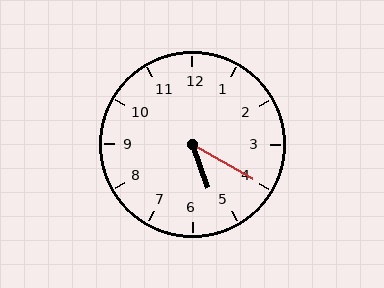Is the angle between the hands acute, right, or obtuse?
It is acute.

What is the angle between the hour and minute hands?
Approximately 40 degrees.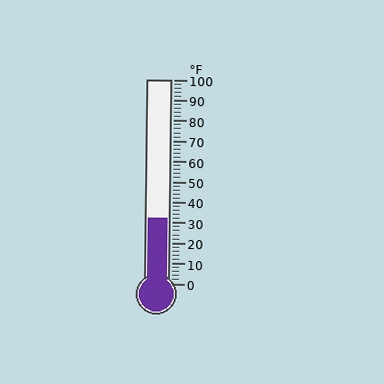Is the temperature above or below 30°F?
The temperature is above 30°F.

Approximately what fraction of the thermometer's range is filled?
The thermometer is filled to approximately 30% of its range.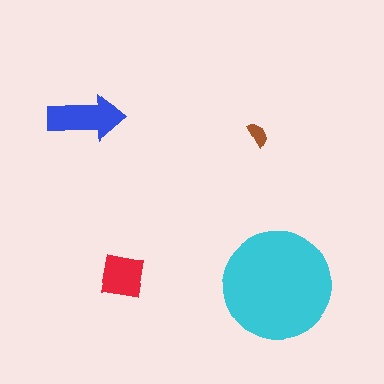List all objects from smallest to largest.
The brown semicircle, the red square, the blue arrow, the cyan circle.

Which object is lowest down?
The cyan circle is bottommost.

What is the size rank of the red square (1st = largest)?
3rd.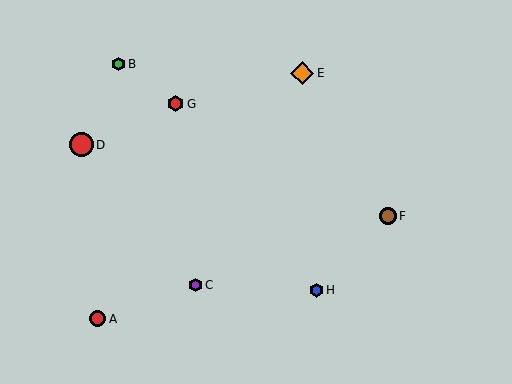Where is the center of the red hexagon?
The center of the red hexagon is at (176, 104).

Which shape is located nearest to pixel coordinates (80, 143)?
The red circle (labeled D) at (81, 145) is nearest to that location.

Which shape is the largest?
The red circle (labeled D) is the largest.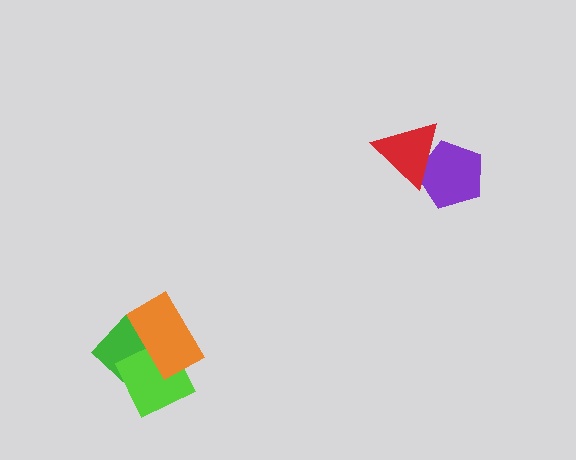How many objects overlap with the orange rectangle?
2 objects overlap with the orange rectangle.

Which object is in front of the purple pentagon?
The red triangle is in front of the purple pentagon.